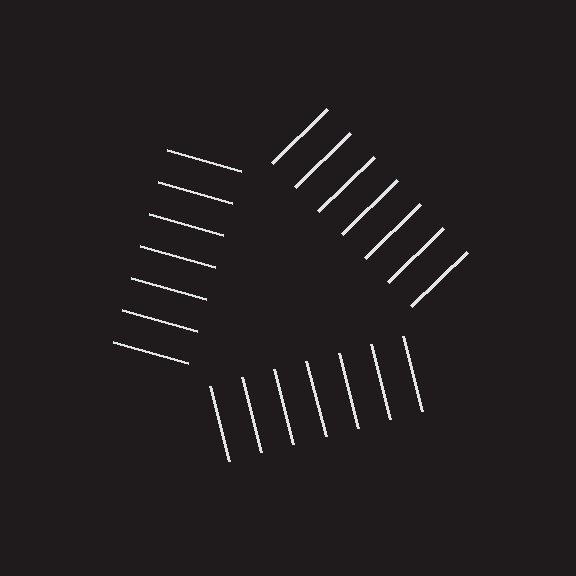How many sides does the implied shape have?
3 sides — the line-ends trace a triangle.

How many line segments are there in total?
21 — 7 along each of the 3 edges.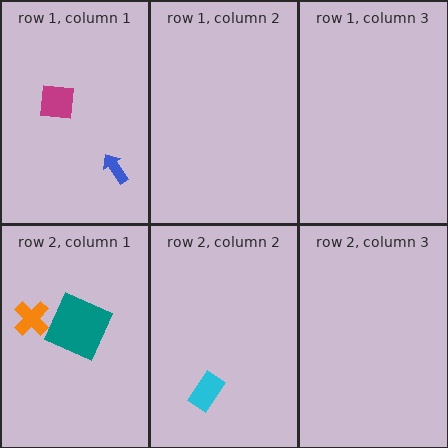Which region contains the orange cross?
The row 2, column 1 region.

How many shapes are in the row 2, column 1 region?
2.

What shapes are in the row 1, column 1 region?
The magenta square, the blue arrow.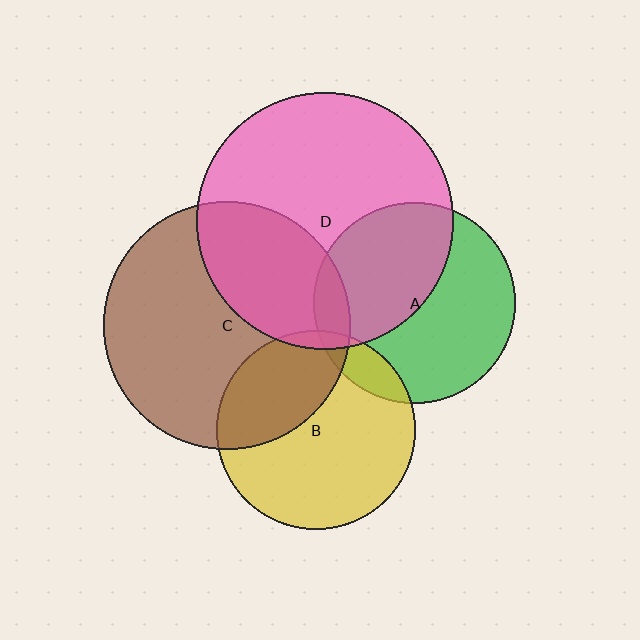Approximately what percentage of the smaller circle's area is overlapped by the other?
Approximately 10%.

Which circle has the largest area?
Circle D (pink).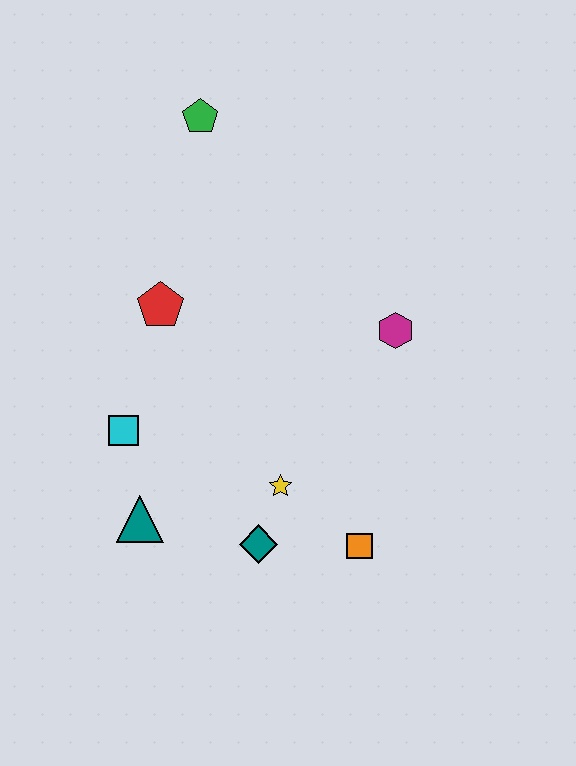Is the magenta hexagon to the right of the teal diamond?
Yes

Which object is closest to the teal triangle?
The cyan square is closest to the teal triangle.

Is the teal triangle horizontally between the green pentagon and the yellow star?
No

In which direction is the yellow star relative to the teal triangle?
The yellow star is to the right of the teal triangle.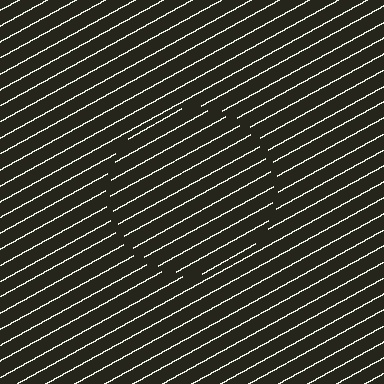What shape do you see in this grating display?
An illusory circle. The interior of the shape contains the same grating, shifted by half a period — the contour is defined by the phase discontinuity where line-ends from the inner and outer gratings abut.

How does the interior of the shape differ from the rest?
The interior of the shape contains the same grating, shifted by half a period — the contour is defined by the phase discontinuity where line-ends from the inner and outer gratings abut.